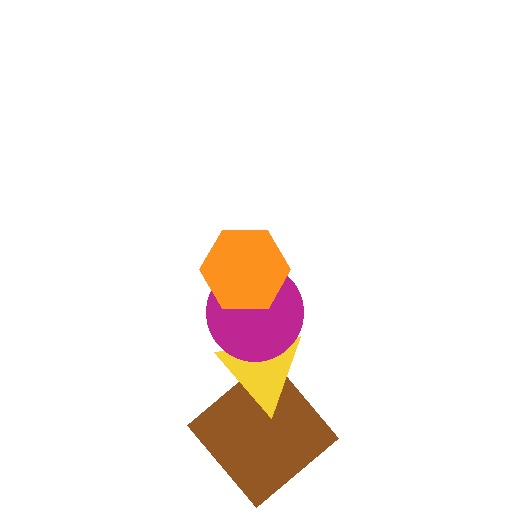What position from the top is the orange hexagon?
The orange hexagon is 1st from the top.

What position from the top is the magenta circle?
The magenta circle is 2nd from the top.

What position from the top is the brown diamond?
The brown diamond is 4th from the top.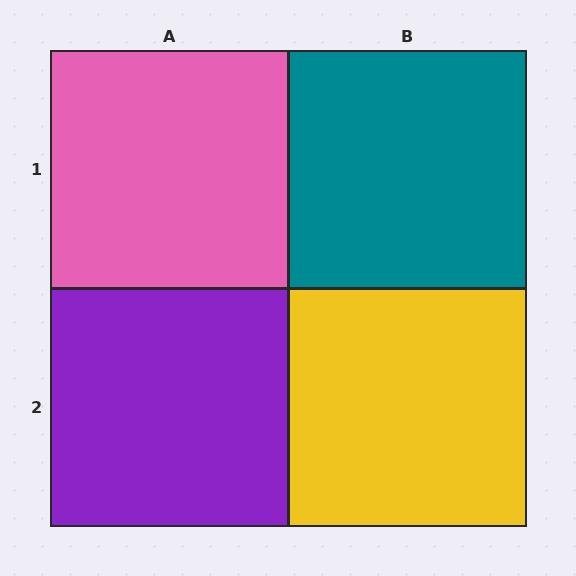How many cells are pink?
1 cell is pink.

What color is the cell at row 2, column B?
Yellow.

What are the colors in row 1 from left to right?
Pink, teal.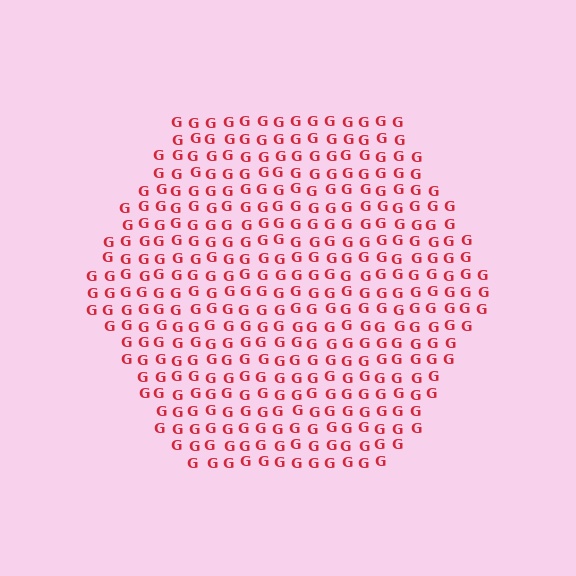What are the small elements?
The small elements are letter G's.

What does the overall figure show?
The overall figure shows a hexagon.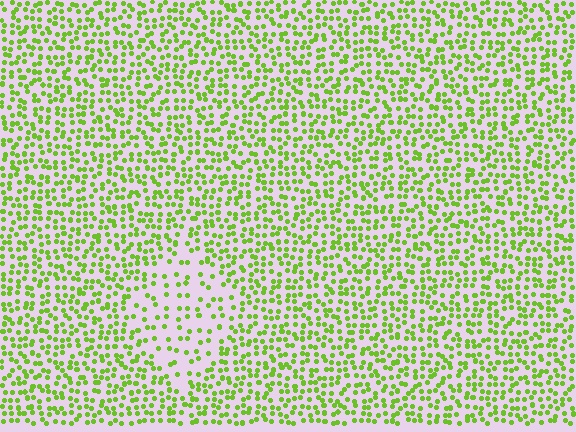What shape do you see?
I see a diamond.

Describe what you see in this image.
The image contains small lime elements arranged at two different densities. A diamond-shaped region is visible where the elements are less densely packed than the surrounding area.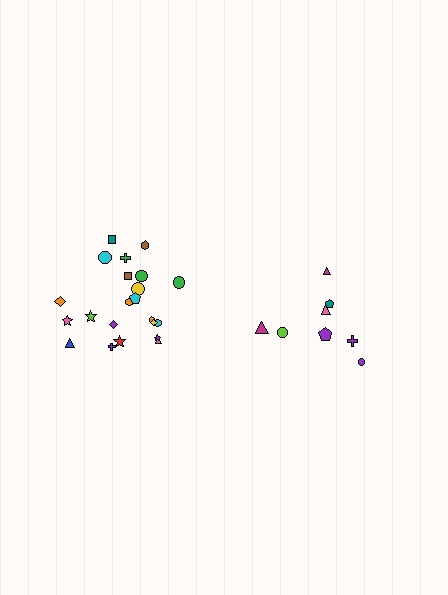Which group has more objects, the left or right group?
The left group.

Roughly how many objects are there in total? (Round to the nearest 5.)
Roughly 30 objects in total.